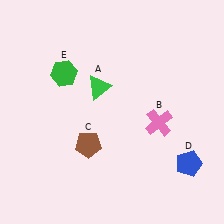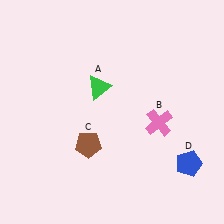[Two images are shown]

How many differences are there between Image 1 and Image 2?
There is 1 difference between the two images.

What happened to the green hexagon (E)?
The green hexagon (E) was removed in Image 2. It was in the top-left area of Image 1.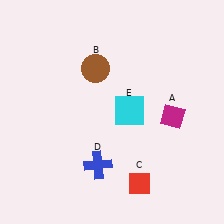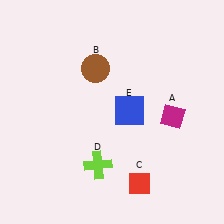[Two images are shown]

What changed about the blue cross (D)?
In Image 1, D is blue. In Image 2, it changed to lime.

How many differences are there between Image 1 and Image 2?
There are 2 differences between the two images.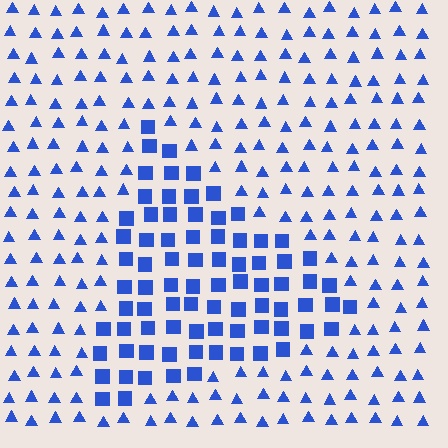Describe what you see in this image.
The image is filled with small blue elements arranged in a uniform grid. A triangle-shaped region contains squares, while the surrounding area contains triangles. The boundary is defined purely by the change in element shape.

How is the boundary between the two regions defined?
The boundary is defined by a change in element shape: squares inside vs. triangles outside. All elements share the same color and spacing.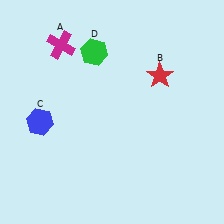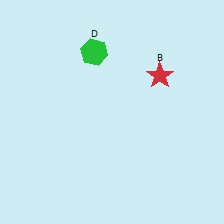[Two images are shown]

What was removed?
The blue hexagon (C), the magenta cross (A) were removed in Image 2.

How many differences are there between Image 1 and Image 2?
There are 2 differences between the two images.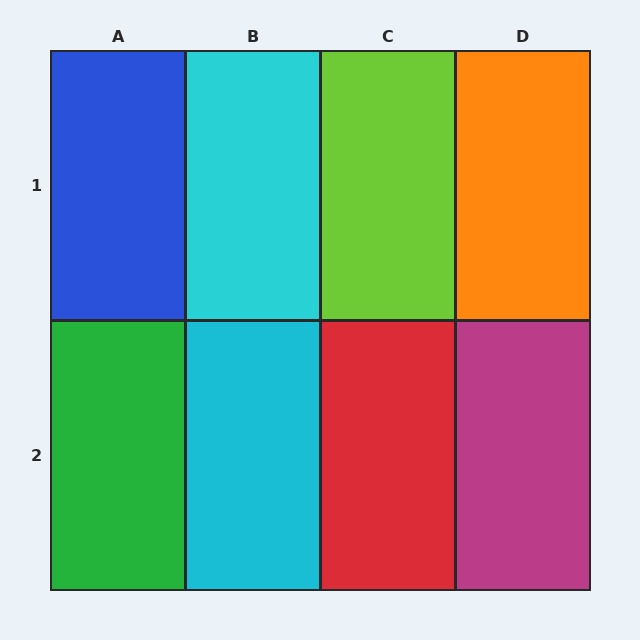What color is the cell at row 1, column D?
Orange.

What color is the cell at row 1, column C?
Lime.